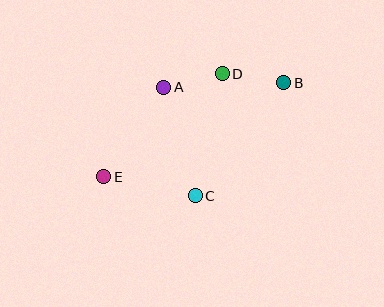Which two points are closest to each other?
Points A and D are closest to each other.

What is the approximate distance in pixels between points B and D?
The distance between B and D is approximately 62 pixels.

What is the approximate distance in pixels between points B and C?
The distance between B and C is approximately 144 pixels.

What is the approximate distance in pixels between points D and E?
The distance between D and E is approximately 157 pixels.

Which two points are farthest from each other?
Points B and E are farthest from each other.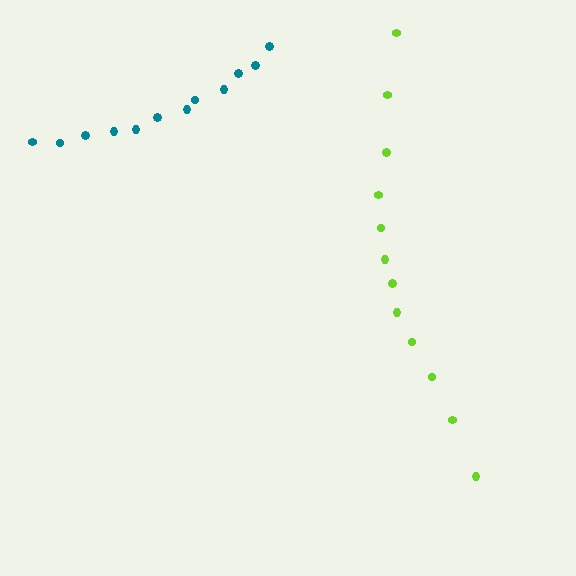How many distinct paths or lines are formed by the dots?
There are 2 distinct paths.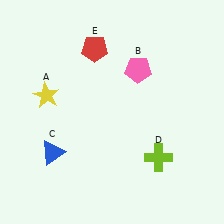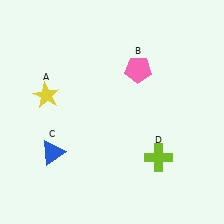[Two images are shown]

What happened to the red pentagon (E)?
The red pentagon (E) was removed in Image 2. It was in the top-left area of Image 1.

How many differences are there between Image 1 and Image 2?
There is 1 difference between the two images.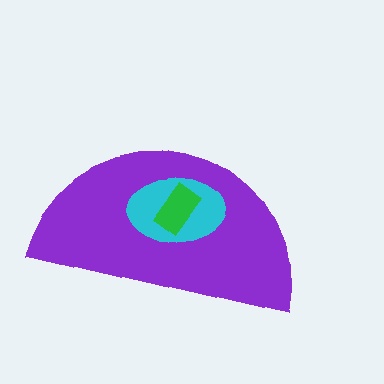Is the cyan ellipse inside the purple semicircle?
Yes.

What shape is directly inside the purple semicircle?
The cyan ellipse.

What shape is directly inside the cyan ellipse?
The green rectangle.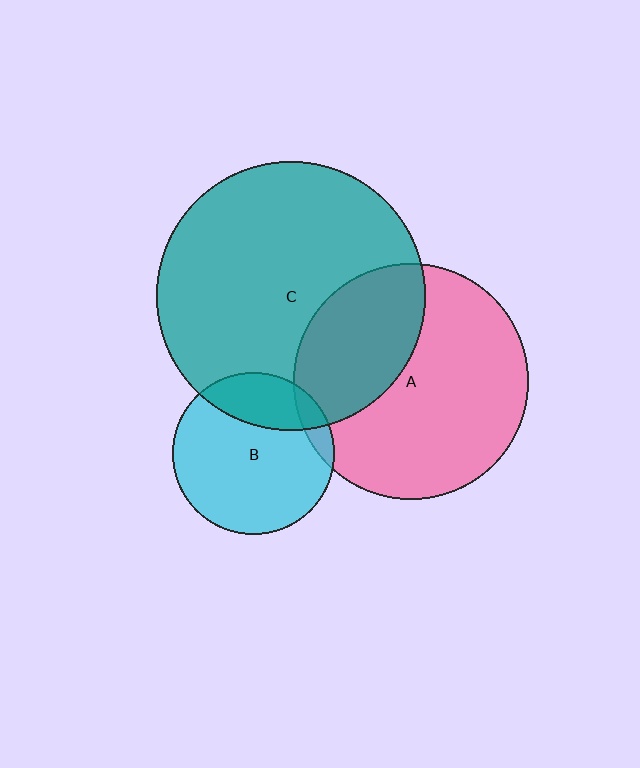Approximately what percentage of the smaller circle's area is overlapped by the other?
Approximately 10%.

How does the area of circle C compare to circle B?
Approximately 2.8 times.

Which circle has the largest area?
Circle C (teal).